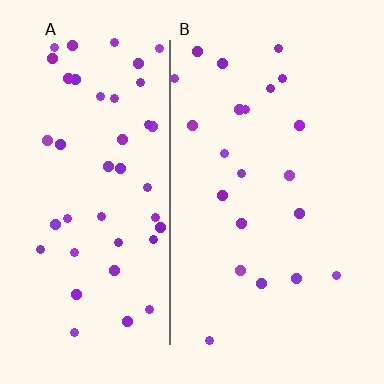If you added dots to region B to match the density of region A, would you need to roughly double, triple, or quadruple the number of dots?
Approximately double.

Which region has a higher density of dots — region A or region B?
A (the left).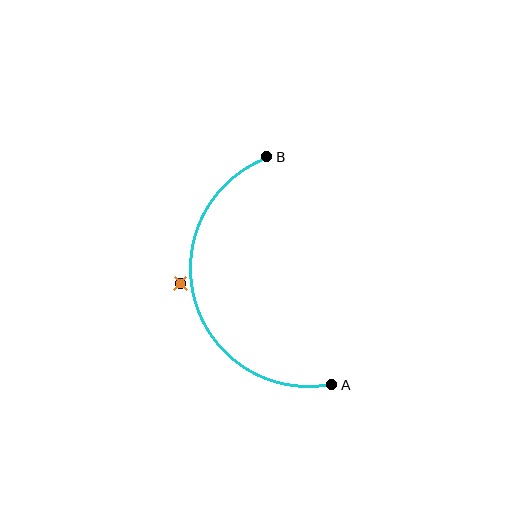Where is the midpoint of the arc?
The arc midpoint is the point on the curve farthest from the straight line joining A and B. It sits to the left of that line.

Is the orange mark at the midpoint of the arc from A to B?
No — the orange mark does not lie on the arc at all. It sits slightly outside the curve.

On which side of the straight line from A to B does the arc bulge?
The arc bulges to the left of the straight line connecting A and B.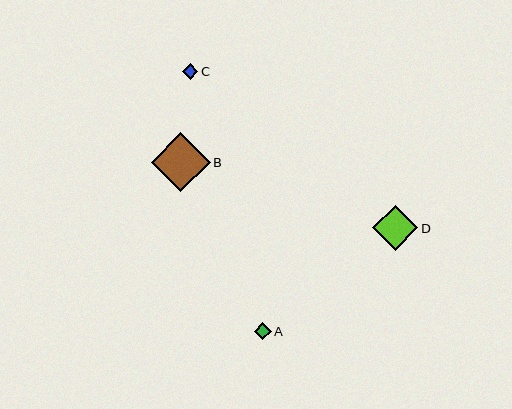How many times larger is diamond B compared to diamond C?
Diamond B is approximately 3.8 times the size of diamond C.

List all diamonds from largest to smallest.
From largest to smallest: B, D, A, C.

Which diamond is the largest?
Diamond B is the largest with a size of approximately 59 pixels.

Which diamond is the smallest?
Diamond C is the smallest with a size of approximately 15 pixels.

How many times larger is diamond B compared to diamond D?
Diamond B is approximately 1.3 times the size of diamond D.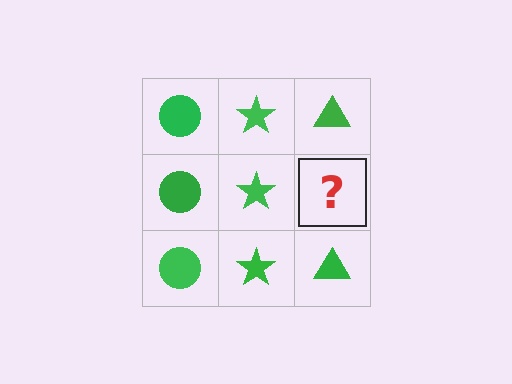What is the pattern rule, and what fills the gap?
The rule is that each column has a consistent shape. The gap should be filled with a green triangle.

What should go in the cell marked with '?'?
The missing cell should contain a green triangle.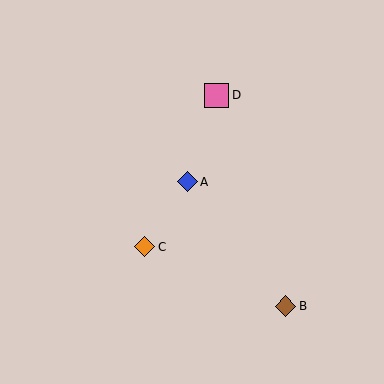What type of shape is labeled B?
Shape B is a brown diamond.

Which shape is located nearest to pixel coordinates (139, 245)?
The orange diamond (labeled C) at (145, 247) is nearest to that location.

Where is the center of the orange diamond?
The center of the orange diamond is at (145, 247).